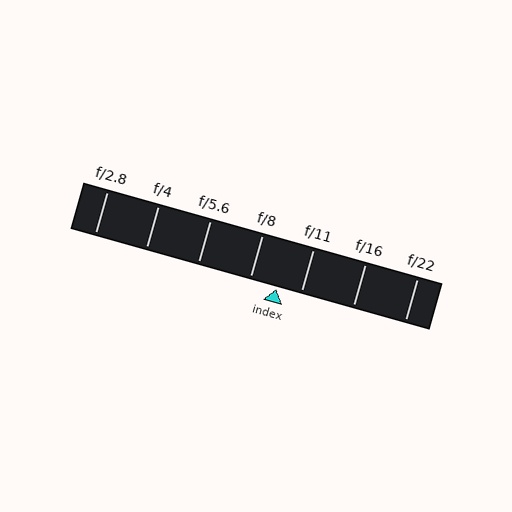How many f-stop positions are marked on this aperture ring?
There are 7 f-stop positions marked.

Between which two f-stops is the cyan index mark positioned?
The index mark is between f/8 and f/11.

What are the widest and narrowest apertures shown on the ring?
The widest aperture shown is f/2.8 and the narrowest is f/22.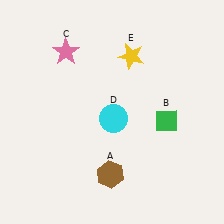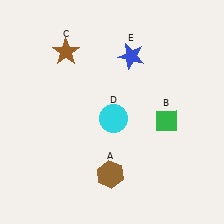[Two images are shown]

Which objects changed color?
C changed from pink to brown. E changed from yellow to blue.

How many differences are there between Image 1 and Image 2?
There are 2 differences between the two images.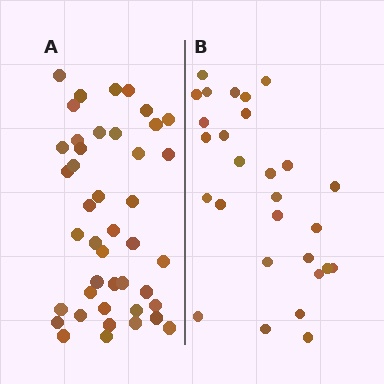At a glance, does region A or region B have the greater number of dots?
Region A (the left region) has more dots.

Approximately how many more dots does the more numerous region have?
Region A has approximately 15 more dots than region B.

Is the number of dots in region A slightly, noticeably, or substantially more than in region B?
Region A has substantially more. The ratio is roughly 1.5 to 1.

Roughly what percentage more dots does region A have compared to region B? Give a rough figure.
About 55% more.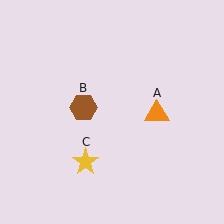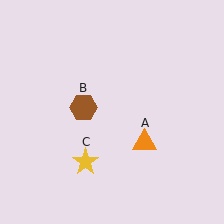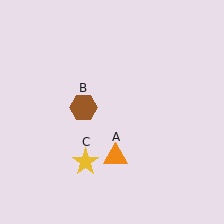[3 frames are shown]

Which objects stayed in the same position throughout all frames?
Brown hexagon (object B) and yellow star (object C) remained stationary.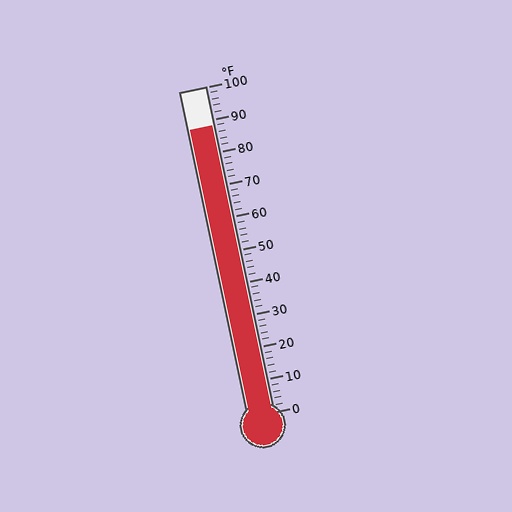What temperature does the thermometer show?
The thermometer shows approximately 88°F.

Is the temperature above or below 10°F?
The temperature is above 10°F.